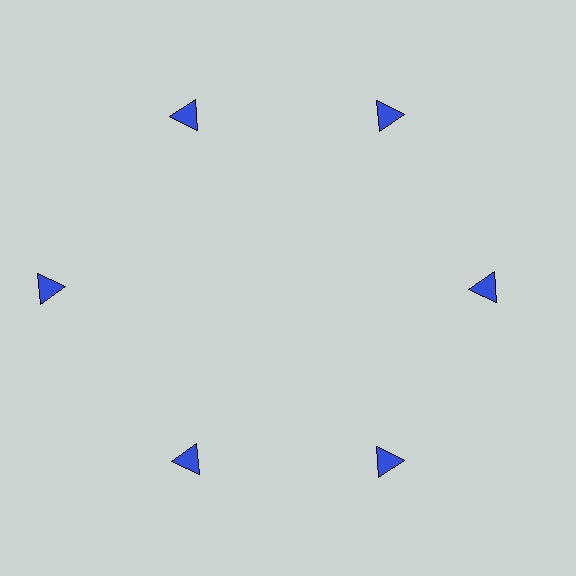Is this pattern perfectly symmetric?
No. The 6 blue triangles are arranged in a ring, but one element near the 9 o'clock position is pushed outward from the center, breaking the 6-fold rotational symmetry.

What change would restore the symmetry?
The symmetry would be restored by moving it inward, back onto the ring so that all 6 triangles sit at equal angles and equal distance from the center.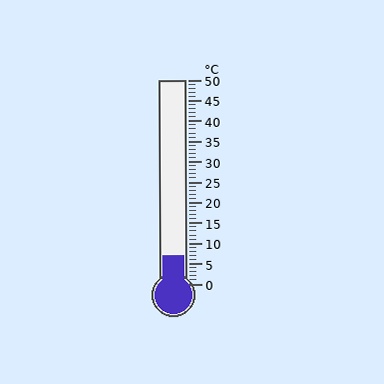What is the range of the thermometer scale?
The thermometer scale ranges from 0°C to 50°C.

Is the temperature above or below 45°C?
The temperature is below 45°C.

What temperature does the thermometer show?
The thermometer shows approximately 7°C.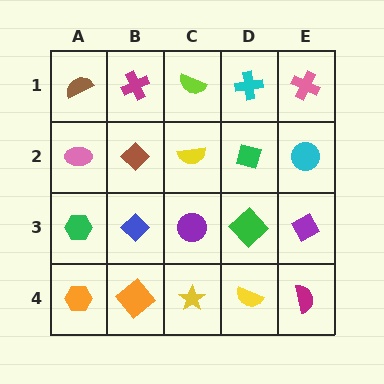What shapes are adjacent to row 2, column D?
A cyan cross (row 1, column D), a green diamond (row 3, column D), a yellow semicircle (row 2, column C), a cyan circle (row 2, column E).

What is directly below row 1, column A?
A pink ellipse.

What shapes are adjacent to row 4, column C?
A purple circle (row 3, column C), an orange diamond (row 4, column B), a yellow semicircle (row 4, column D).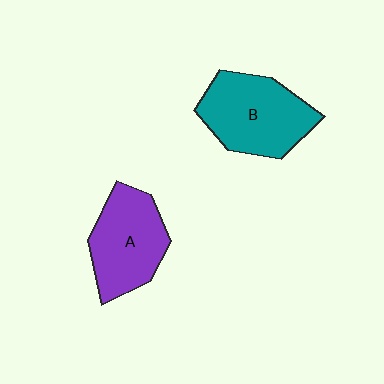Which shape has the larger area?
Shape B (teal).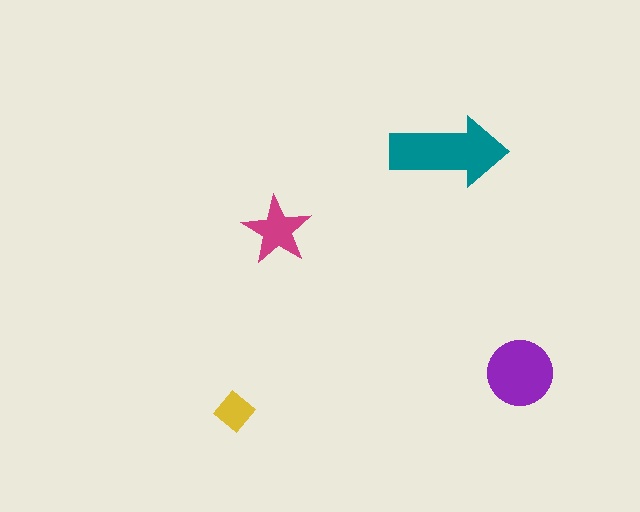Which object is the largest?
The teal arrow.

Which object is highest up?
The teal arrow is topmost.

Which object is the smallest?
The yellow diamond.